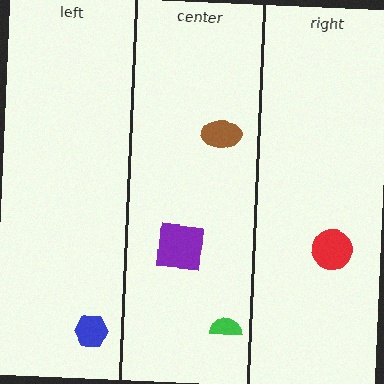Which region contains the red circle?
The right region.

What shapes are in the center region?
The brown ellipse, the purple square, the green semicircle.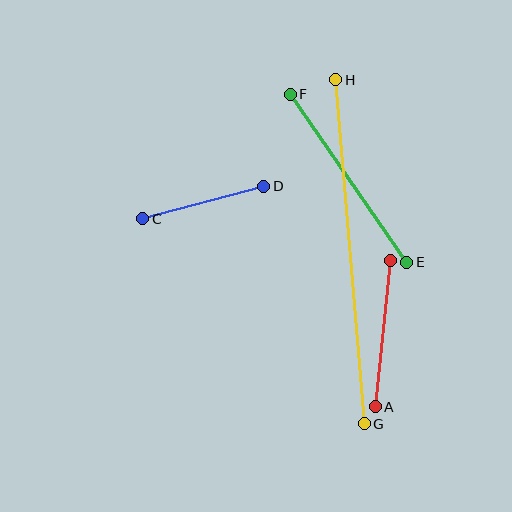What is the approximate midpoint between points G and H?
The midpoint is at approximately (350, 252) pixels.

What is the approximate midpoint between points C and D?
The midpoint is at approximately (203, 203) pixels.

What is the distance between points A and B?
The distance is approximately 147 pixels.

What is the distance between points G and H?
The distance is approximately 345 pixels.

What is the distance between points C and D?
The distance is approximately 125 pixels.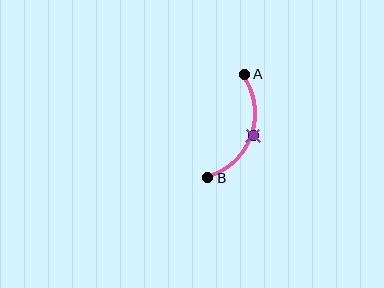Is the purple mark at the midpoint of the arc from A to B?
Yes. The purple mark lies on the arc at equal arc-length from both A and B — it is the arc midpoint.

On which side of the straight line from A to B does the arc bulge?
The arc bulges to the right of the straight line connecting A and B.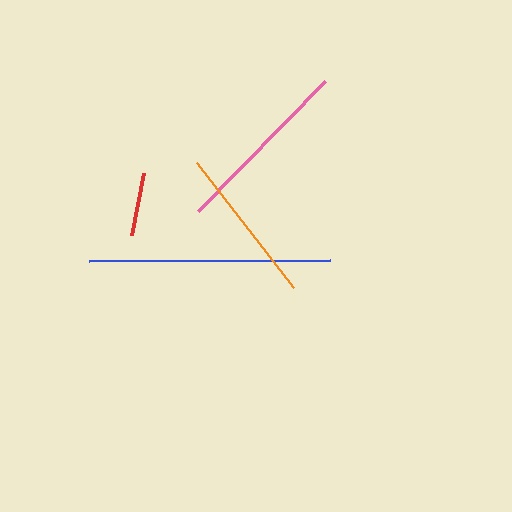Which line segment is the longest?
The blue line is the longest at approximately 241 pixels.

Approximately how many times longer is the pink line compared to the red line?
The pink line is approximately 2.9 times the length of the red line.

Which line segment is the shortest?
The red line is the shortest at approximately 63 pixels.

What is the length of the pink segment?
The pink segment is approximately 181 pixels long.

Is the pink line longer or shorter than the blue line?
The blue line is longer than the pink line.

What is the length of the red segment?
The red segment is approximately 63 pixels long.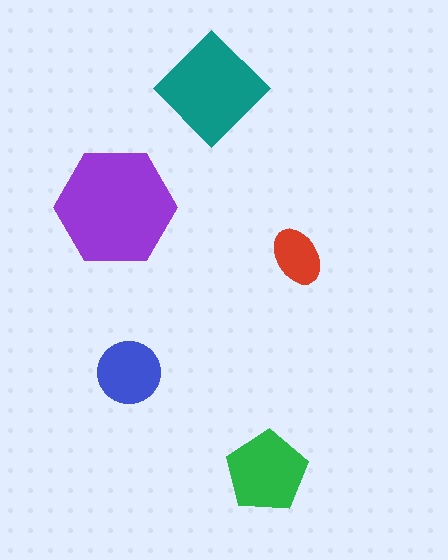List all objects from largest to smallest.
The purple hexagon, the teal diamond, the green pentagon, the blue circle, the red ellipse.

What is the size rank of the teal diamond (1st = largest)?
2nd.